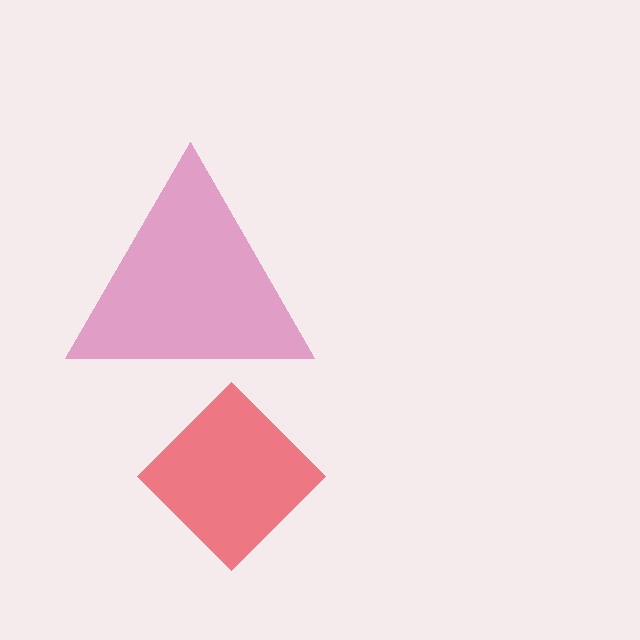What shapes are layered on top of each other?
The layered shapes are: a magenta triangle, a red diamond.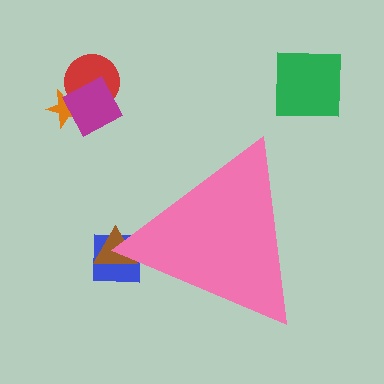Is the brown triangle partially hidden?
Yes, the brown triangle is partially hidden behind the pink triangle.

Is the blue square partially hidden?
Yes, the blue square is partially hidden behind the pink triangle.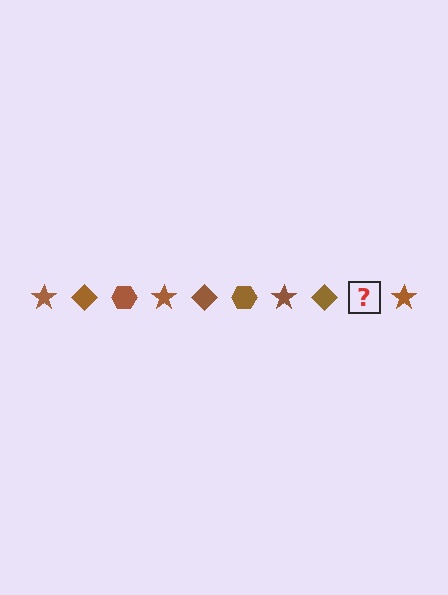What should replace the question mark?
The question mark should be replaced with a brown hexagon.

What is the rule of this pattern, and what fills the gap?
The rule is that the pattern cycles through star, diamond, hexagon shapes in brown. The gap should be filled with a brown hexagon.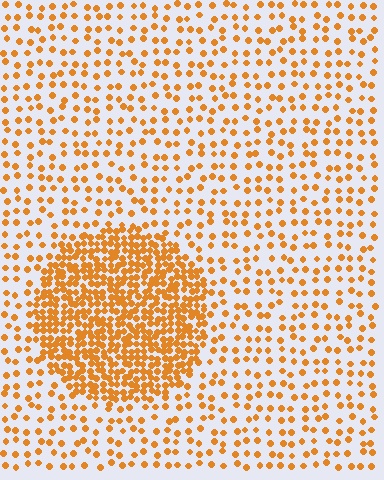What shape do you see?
I see a circle.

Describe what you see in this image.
The image contains small orange elements arranged at two different densities. A circle-shaped region is visible where the elements are more densely packed than the surrounding area.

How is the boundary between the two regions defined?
The boundary is defined by a change in element density (approximately 2.9x ratio). All elements are the same color, size, and shape.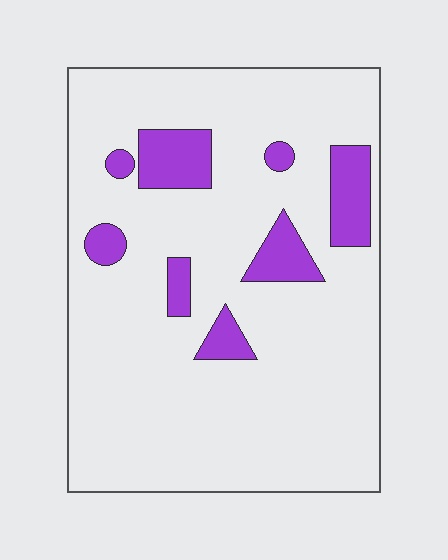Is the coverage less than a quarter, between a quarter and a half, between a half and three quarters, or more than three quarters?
Less than a quarter.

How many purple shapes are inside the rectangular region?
8.